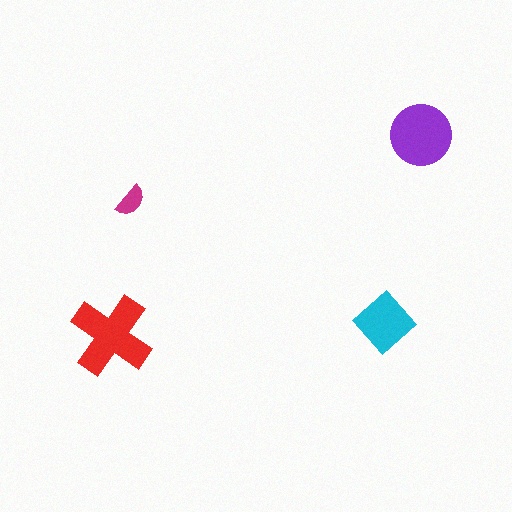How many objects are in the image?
There are 4 objects in the image.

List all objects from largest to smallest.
The red cross, the purple circle, the cyan diamond, the magenta semicircle.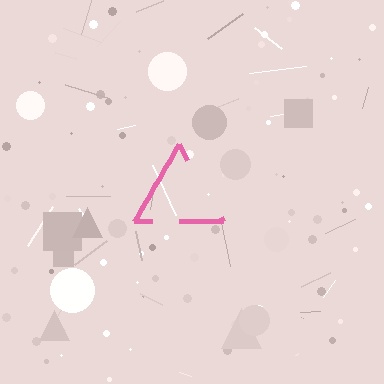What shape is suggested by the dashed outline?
The dashed outline suggests a triangle.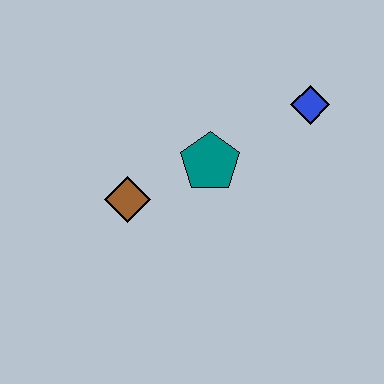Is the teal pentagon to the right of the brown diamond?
Yes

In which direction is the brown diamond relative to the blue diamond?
The brown diamond is to the left of the blue diamond.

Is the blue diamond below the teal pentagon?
No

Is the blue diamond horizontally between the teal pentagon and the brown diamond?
No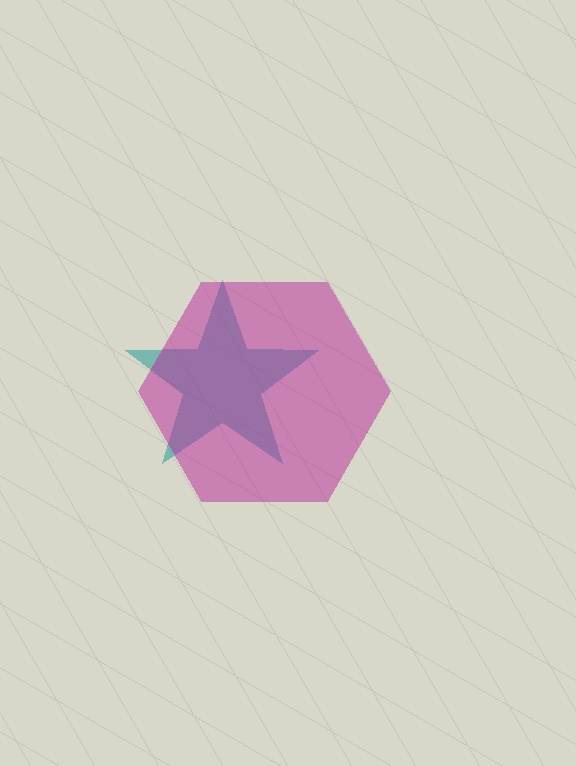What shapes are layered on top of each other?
The layered shapes are: a teal star, a magenta hexagon.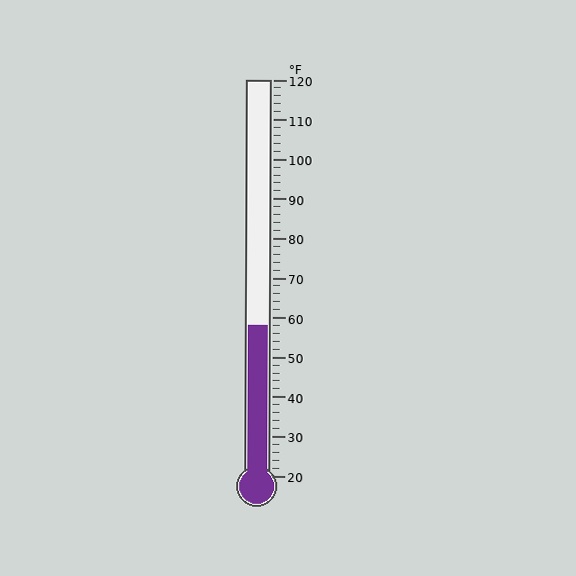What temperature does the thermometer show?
The thermometer shows approximately 58°F.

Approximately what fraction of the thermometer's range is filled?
The thermometer is filled to approximately 40% of its range.